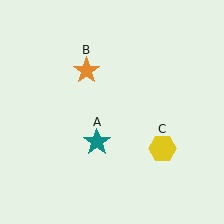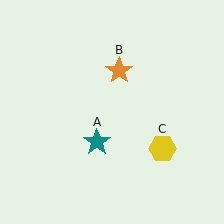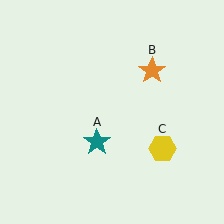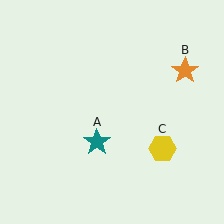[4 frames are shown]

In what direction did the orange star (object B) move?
The orange star (object B) moved right.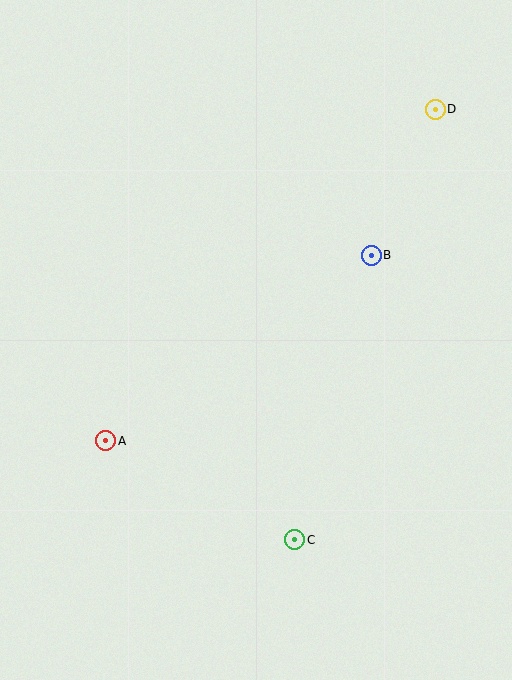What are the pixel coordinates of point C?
Point C is at (295, 540).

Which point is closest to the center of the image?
Point B at (371, 255) is closest to the center.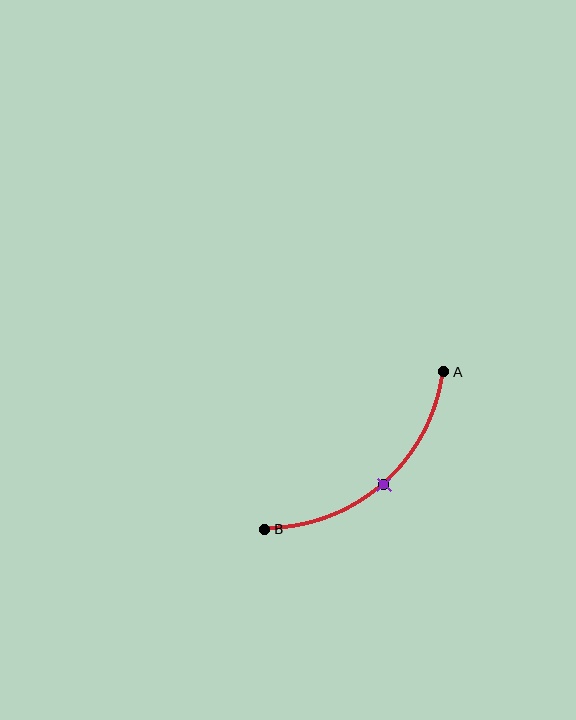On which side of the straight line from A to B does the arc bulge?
The arc bulges below and to the right of the straight line connecting A and B.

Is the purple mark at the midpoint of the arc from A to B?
Yes. The purple mark lies on the arc at equal arc-length from both A and B — it is the arc midpoint.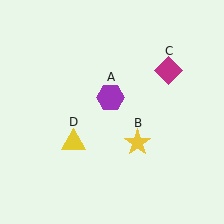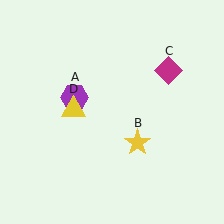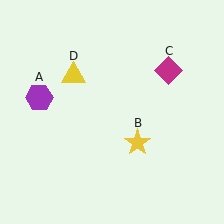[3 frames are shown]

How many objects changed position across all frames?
2 objects changed position: purple hexagon (object A), yellow triangle (object D).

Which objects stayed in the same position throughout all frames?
Yellow star (object B) and magenta diamond (object C) remained stationary.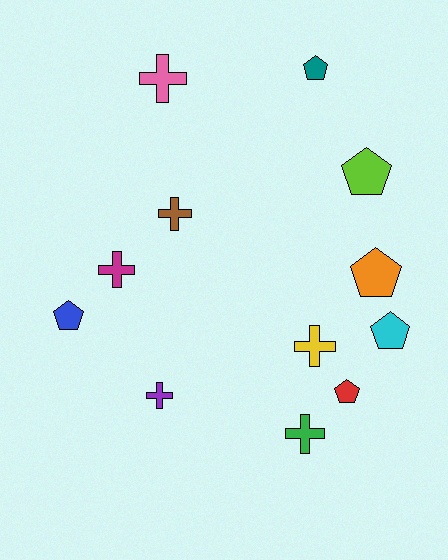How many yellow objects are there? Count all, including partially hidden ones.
There is 1 yellow object.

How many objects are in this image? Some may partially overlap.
There are 12 objects.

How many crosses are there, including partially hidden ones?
There are 6 crosses.